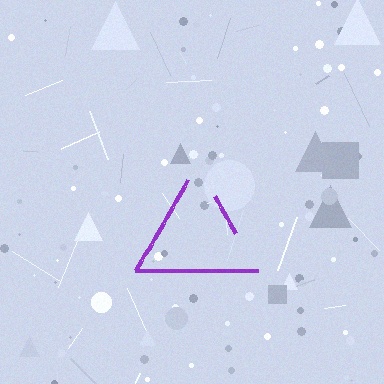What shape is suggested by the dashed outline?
The dashed outline suggests a triangle.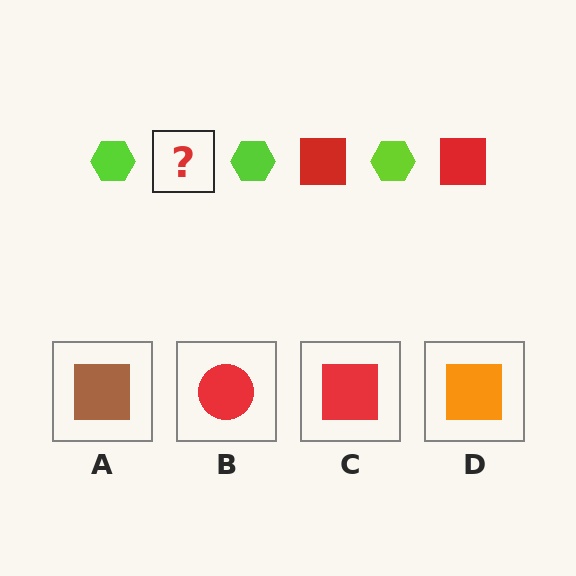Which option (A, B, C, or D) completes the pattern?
C.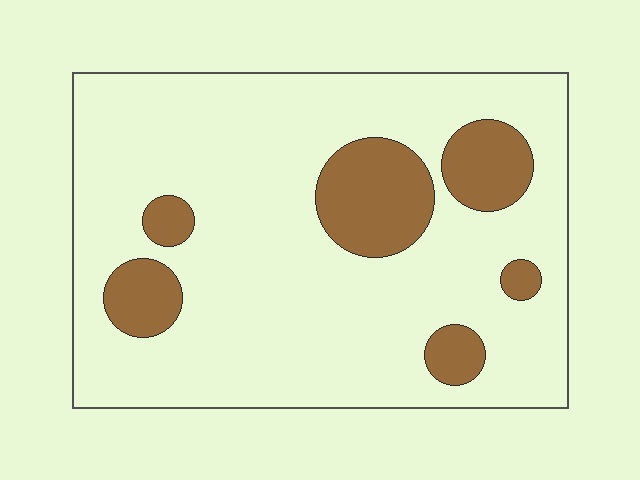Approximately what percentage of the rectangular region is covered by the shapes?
Approximately 20%.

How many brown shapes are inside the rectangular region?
6.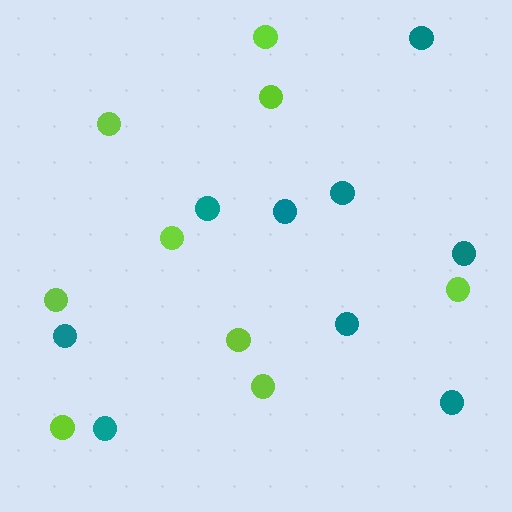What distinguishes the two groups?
There are 2 groups: one group of lime circles (9) and one group of teal circles (9).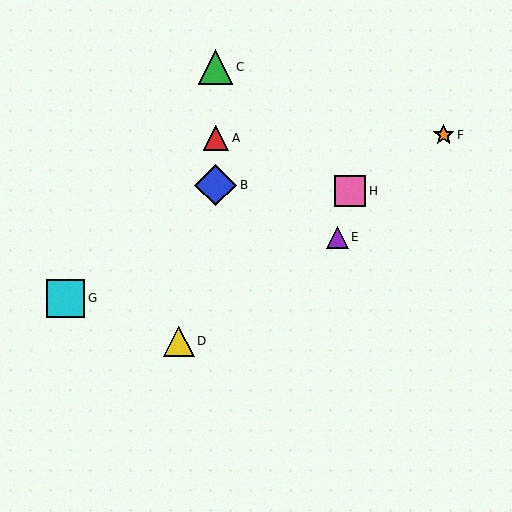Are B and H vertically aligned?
No, B is at x≈216 and H is at x≈350.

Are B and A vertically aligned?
Yes, both are at x≈216.